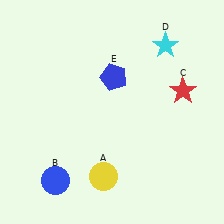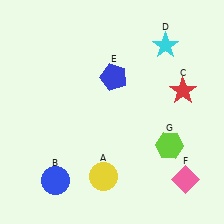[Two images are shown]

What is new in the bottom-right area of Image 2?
A pink diamond (F) was added in the bottom-right area of Image 2.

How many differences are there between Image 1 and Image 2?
There are 2 differences between the two images.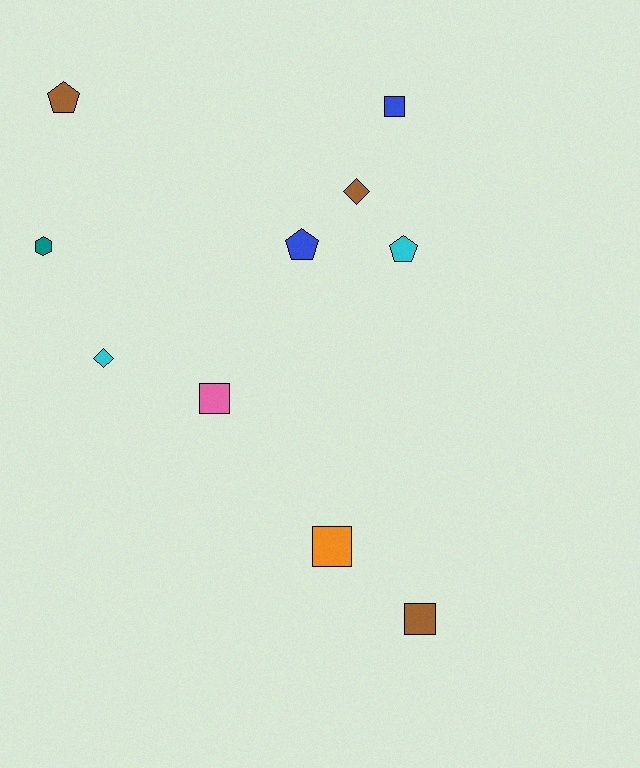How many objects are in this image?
There are 10 objects.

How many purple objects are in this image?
There are no purple objects.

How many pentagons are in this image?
There are 3 pentagons.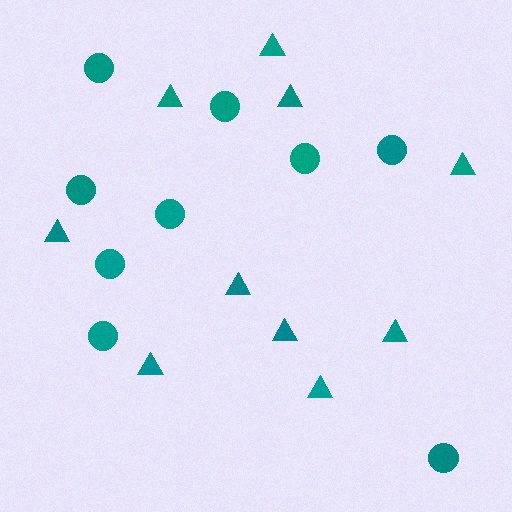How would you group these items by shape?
There are 2 groups: one group of triangles (10) and one group of circles (9).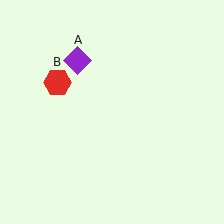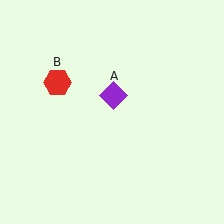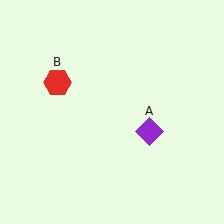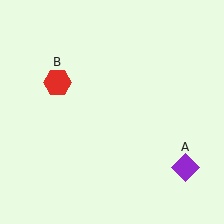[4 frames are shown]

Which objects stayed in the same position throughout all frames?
Red hexagon (object B) remained stationary.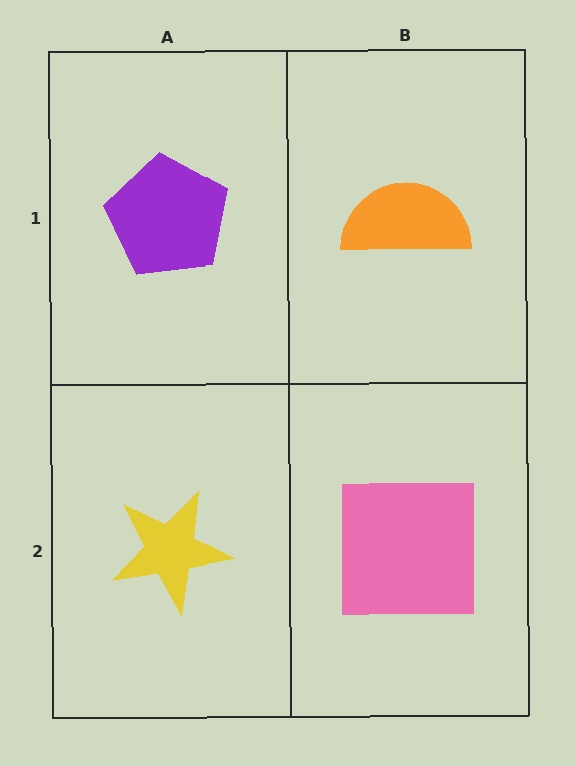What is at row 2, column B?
A pink square.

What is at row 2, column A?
A yellow star.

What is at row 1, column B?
An orange semicircle.